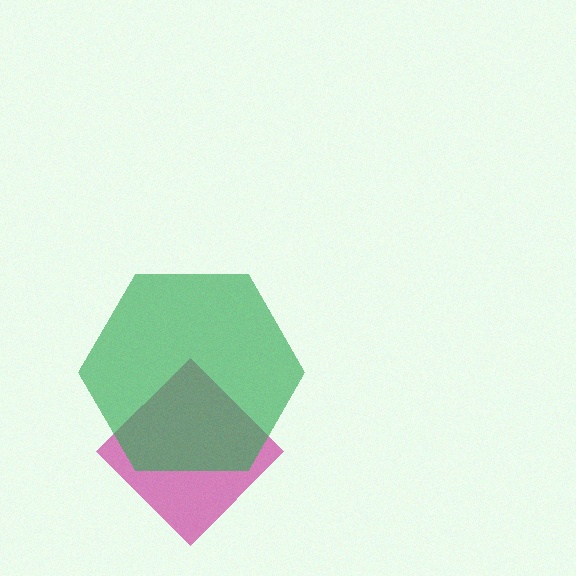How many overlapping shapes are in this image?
There are 2 overlapping shapes in the image.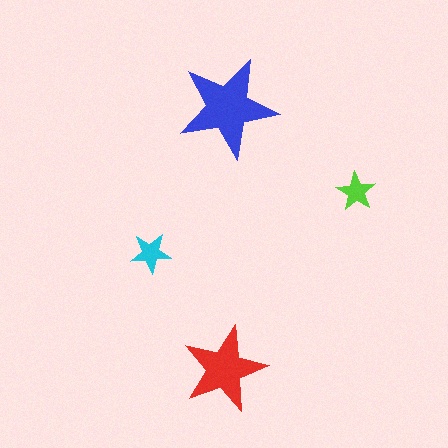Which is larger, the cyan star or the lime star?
The cyan one.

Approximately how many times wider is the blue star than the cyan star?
About 2.5 times wider.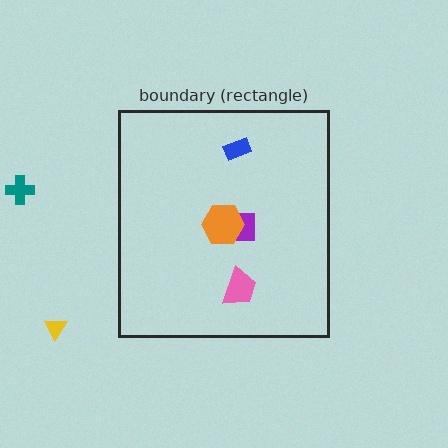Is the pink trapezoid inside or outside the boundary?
Inside.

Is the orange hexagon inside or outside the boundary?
Inside.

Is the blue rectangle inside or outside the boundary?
Inside.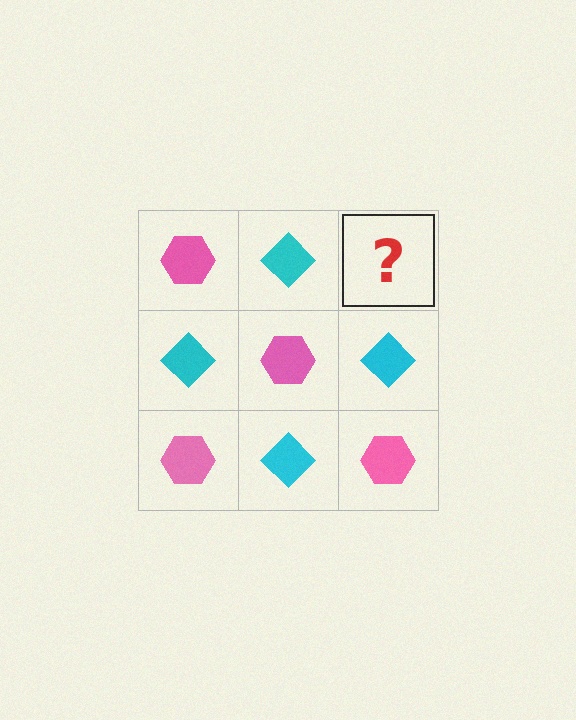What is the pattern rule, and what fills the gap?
The rule is that it alternates pink hexagon and cyan diamond in a checkerboard pattern. The gap should be filled with a pink hexagon.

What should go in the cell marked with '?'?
The missing cell should contain a pink hexagon.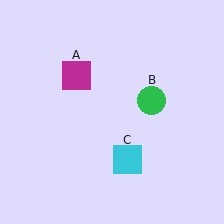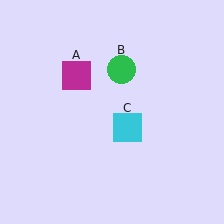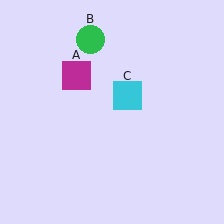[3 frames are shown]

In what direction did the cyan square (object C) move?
The cyan square (object C) moved up.